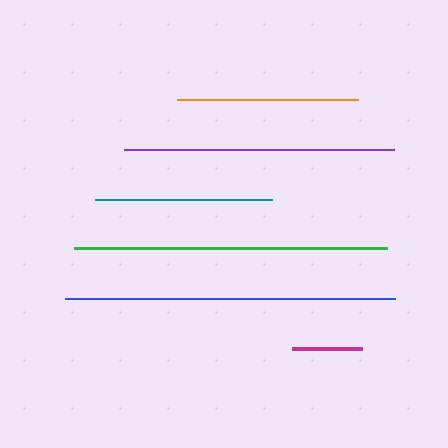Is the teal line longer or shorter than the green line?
The green line is longer than the teal line.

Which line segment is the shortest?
The magenta line is the shortest at approximately 70 pixels.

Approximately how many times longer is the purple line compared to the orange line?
The purple line is approximately 1.5 times the length of the orange line.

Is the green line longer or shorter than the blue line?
The blue line is longer than the green line.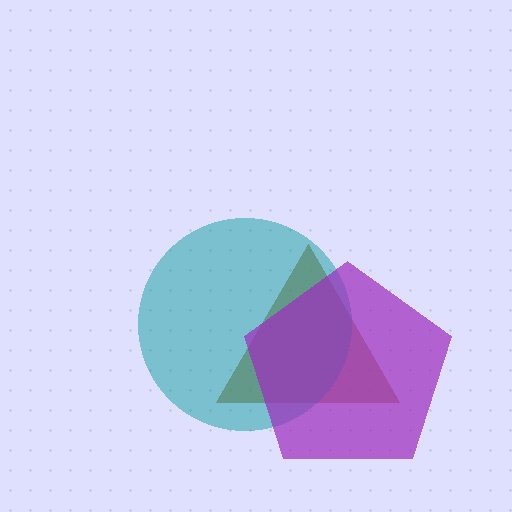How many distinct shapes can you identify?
There are 3 distinct shapes: a brown triangle, a teal circle, a purple pentagon.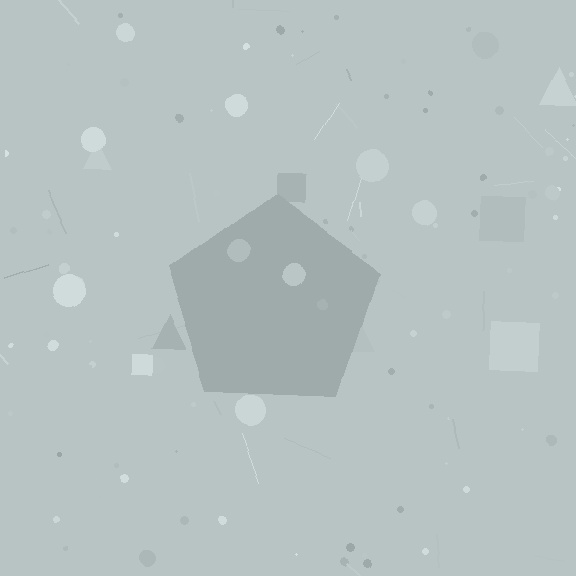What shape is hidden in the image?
A pentagon is hidden in the image.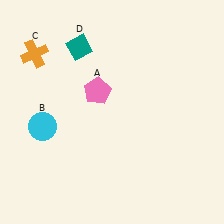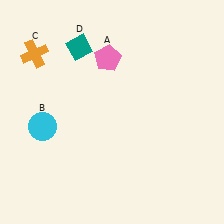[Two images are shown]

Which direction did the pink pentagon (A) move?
The pink pentagon (A) moved up.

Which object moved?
The pink pentagon (A) moved up.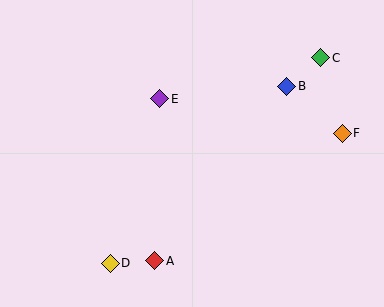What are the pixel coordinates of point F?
Point F is at (342, 133).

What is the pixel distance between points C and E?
The distance between C and E is 166 pixels.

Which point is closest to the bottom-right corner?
Point F is closest to the bottom-right corner.